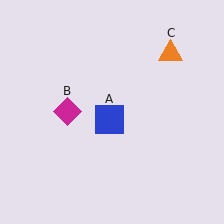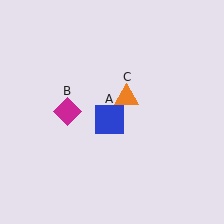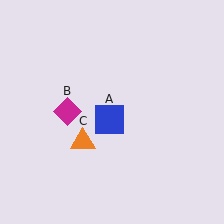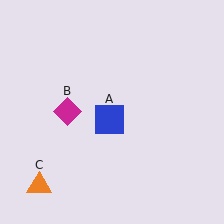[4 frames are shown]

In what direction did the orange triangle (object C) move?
The orange triangle (object C) moved down and to the left.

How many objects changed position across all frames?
1 object changed position: orange triangle (object C).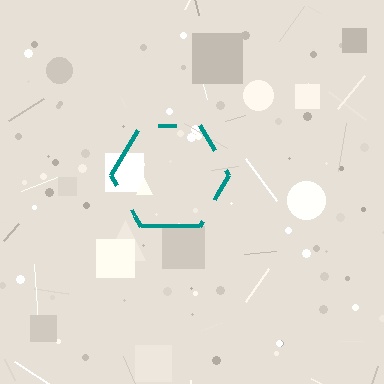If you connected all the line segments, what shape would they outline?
They would outline a hexagon.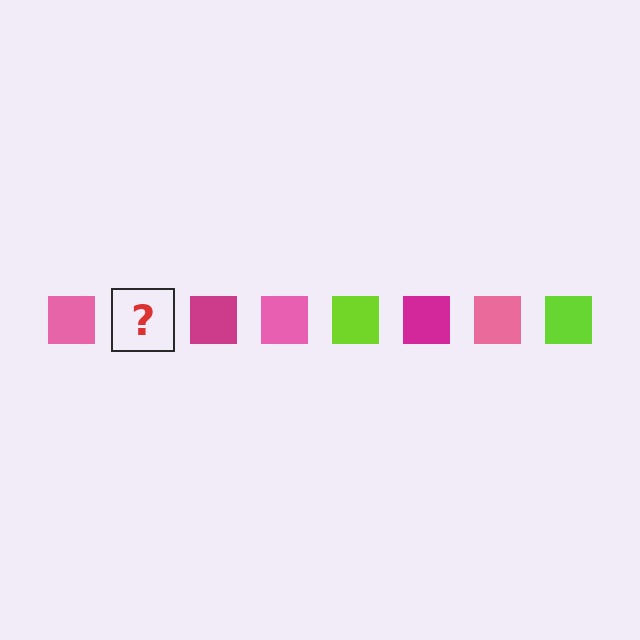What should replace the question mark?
The question mark should be replaced with a lime square.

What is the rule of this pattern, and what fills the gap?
The rule is that the pattern cycles through pink, lime, magenta squares. The gap should be filled with a lime square.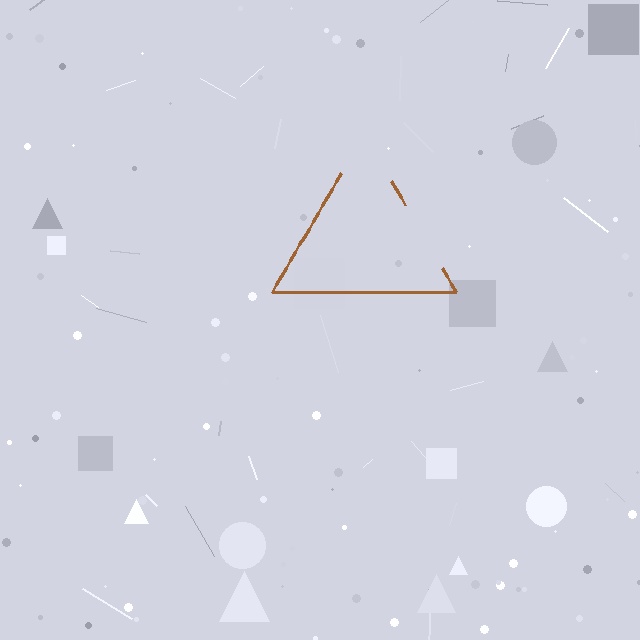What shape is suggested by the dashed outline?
The dashed outline suggests a triangle.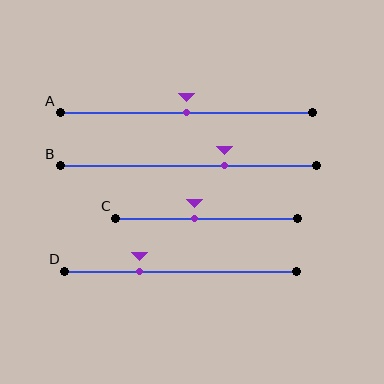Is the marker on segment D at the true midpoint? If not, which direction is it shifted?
No, the marker on segment D is shifted to the left by about 17% of the segment length.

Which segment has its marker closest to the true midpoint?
Segment A has its marker closest to the true midpoint.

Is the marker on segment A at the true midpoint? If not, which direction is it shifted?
Yes, the marker on segment A is at the true midpoint.